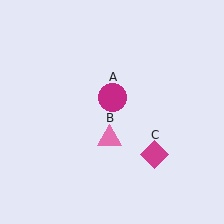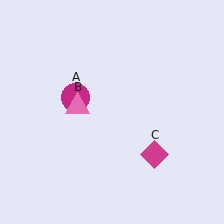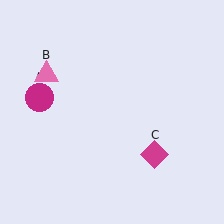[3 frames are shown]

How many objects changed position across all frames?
2 objects changed position: magenta circle (object A), pink triangle (object B).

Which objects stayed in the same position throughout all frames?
Magenta diamond (object C) remained stationary.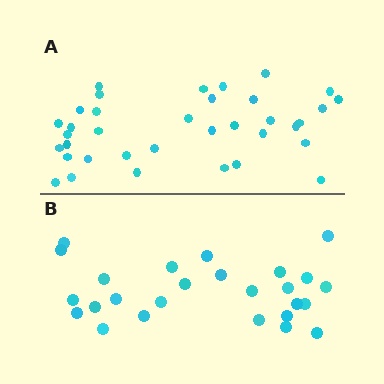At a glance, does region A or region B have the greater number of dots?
Region A (the top region) has more dots.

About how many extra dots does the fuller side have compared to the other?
Region A has roughly 10 or so more dots than region B.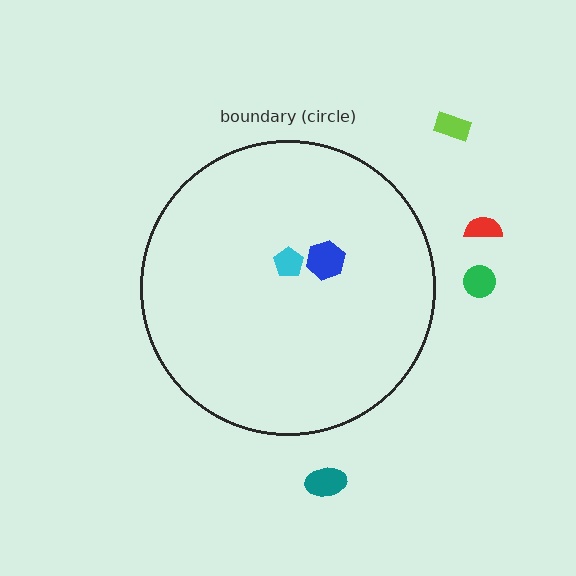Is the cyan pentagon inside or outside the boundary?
Inside.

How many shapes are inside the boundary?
2 inside, 4 outside.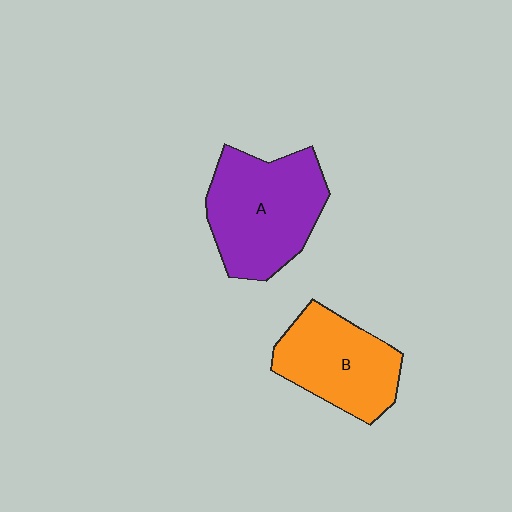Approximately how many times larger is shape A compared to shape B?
Approximately 1.2 times.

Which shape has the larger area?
Shape A (purple).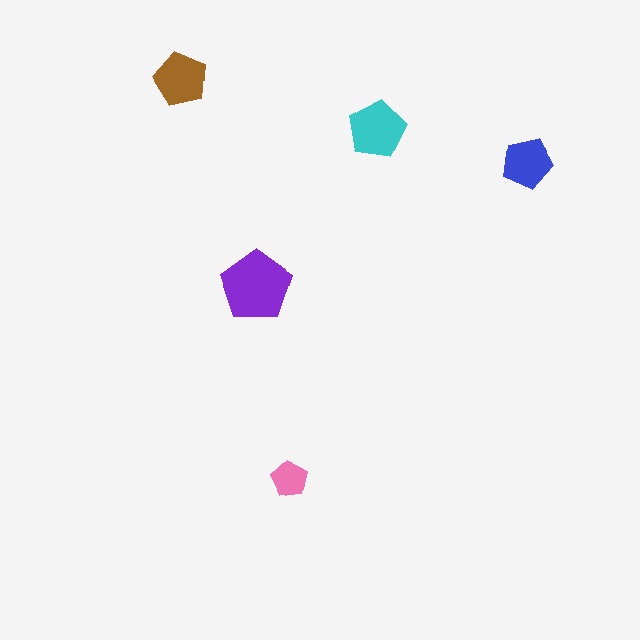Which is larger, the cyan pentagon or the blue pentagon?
The cyan one.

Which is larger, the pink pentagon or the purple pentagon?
The purple one.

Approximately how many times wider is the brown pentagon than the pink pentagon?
About 1.5 times wider.